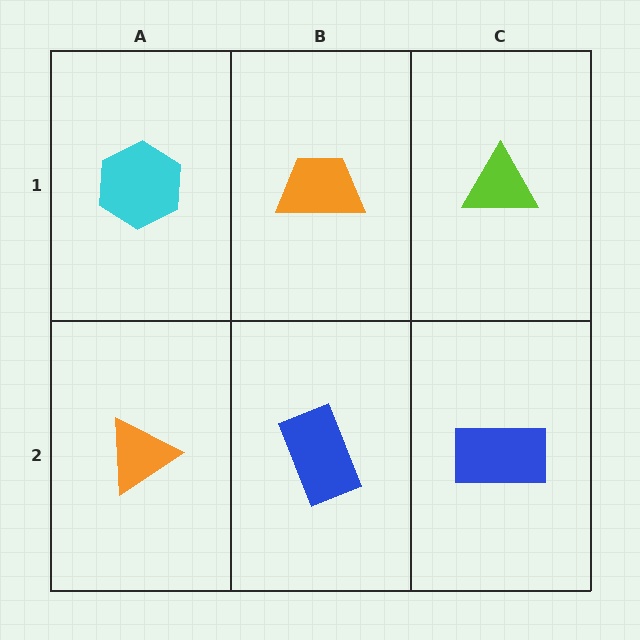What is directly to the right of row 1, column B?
A lime triangle.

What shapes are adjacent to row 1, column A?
An orange triangle (row 2, column A), an orange trapezoid (row 1, column B).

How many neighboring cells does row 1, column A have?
2.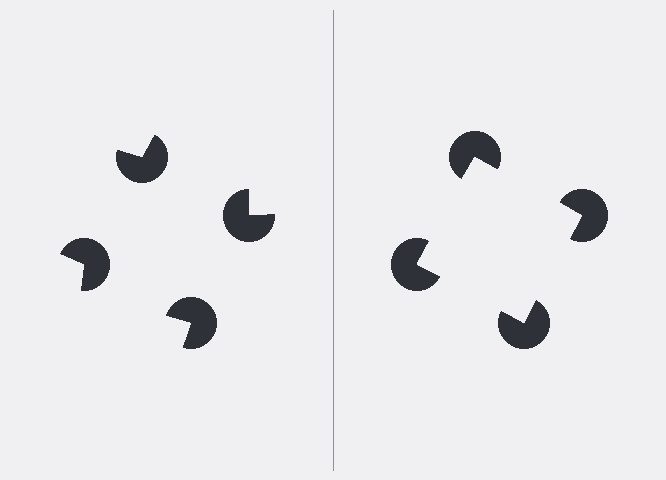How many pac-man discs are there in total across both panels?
8 — 4 on each side.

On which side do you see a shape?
An illusory square appears on the right side. On the left side the wedge cuts are rotated, so no coherent shape forms.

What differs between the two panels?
The pac-man discs are positioned identically on both sides; only the wedge orientations differ. On the right they align to a square; on the left they are misaligned.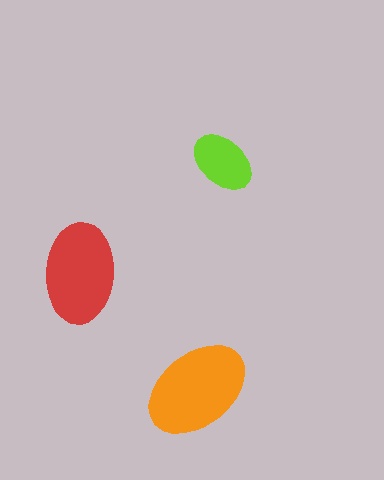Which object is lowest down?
The orange ellipse is bottommost.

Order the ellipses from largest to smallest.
the orange one, the red one, the lime one.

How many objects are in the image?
There are 3 objects in the image.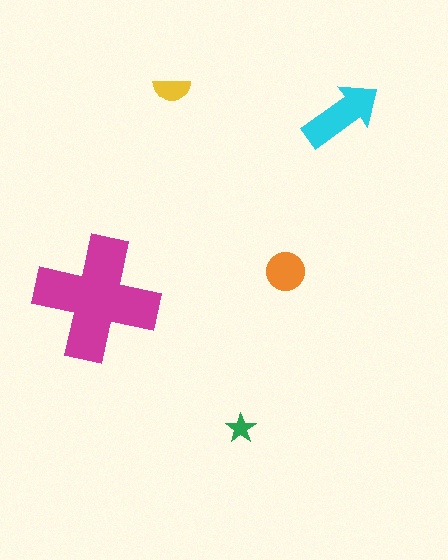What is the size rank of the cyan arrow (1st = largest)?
2nd.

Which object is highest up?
The yellow semicircle is topmost.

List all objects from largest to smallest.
The magenta cross, the cyan arrow, the orange circle, the yellow semicircle, the green star.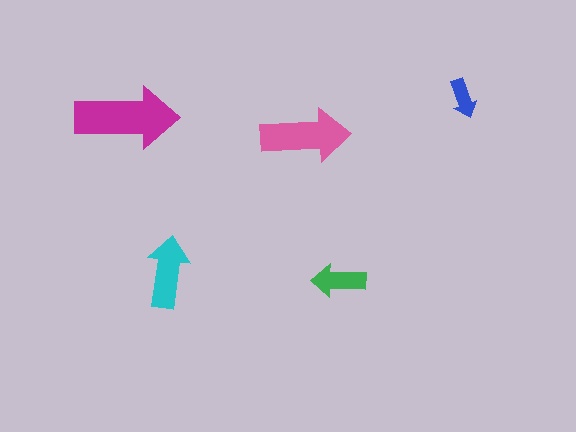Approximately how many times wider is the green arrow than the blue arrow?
About 1.5 times wider.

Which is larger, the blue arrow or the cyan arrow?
The cyan one.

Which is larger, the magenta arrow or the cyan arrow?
The magenta one.